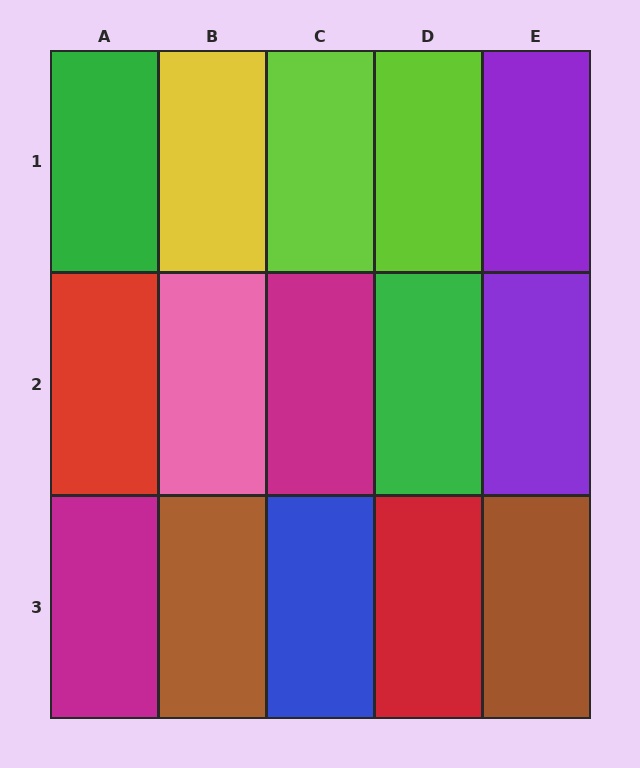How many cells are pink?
1 cell is pink.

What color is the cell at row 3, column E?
Brown.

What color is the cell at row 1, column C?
Lime.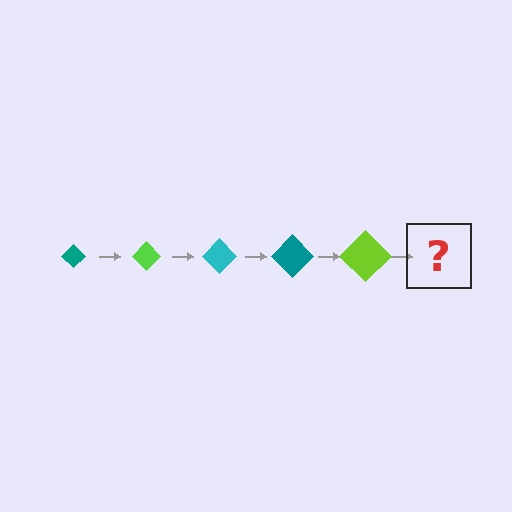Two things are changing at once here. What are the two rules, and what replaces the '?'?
The two rules are that the diamond grows larger each step and the color cycles through teal, lime, and cyan. The '?' should be a cyan diamond, larger than the previous one.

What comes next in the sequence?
The next element should be a cyan diamond, larger than the previous one.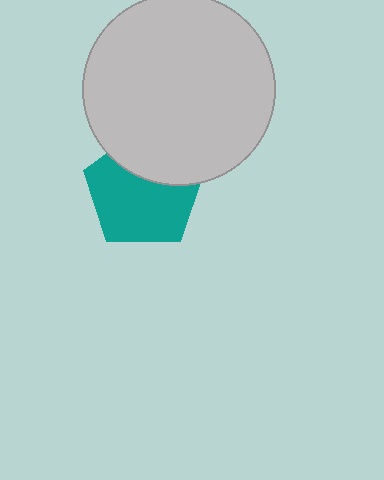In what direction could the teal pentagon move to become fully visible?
The teal pentagon could move down. That would shift it out from behind the light gray circle entirely.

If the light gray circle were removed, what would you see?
You would see the complete teal pentagon.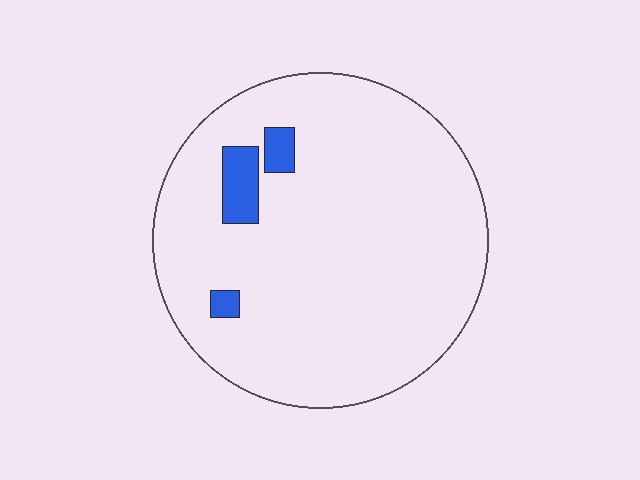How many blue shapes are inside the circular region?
3.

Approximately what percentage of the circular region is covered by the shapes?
Approximately 5%.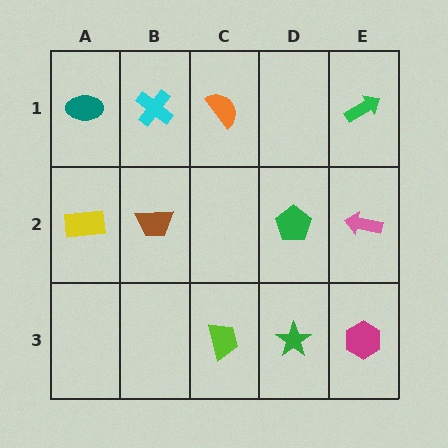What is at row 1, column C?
An orange semicircle.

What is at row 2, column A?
A yellow rectangle.